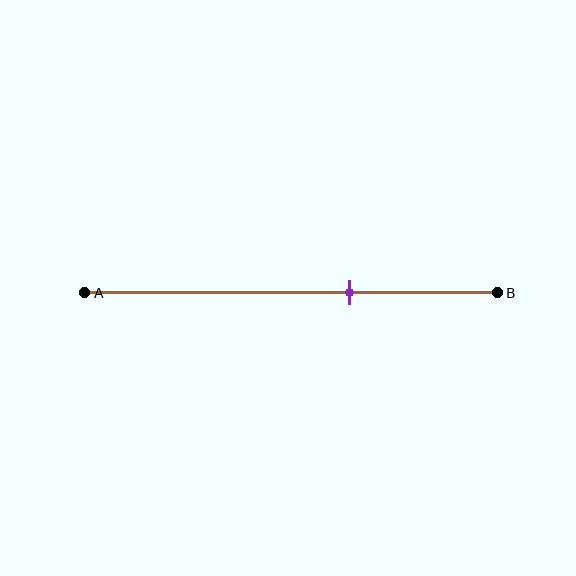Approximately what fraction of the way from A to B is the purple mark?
The purple mark is approximately 65% of the way from A to B.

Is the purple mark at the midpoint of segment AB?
No, the mark is at about 65% from A, not at the 50% midpoint.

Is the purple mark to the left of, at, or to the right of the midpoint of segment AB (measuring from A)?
The purple mark is to the right of the midpoint of segment AB.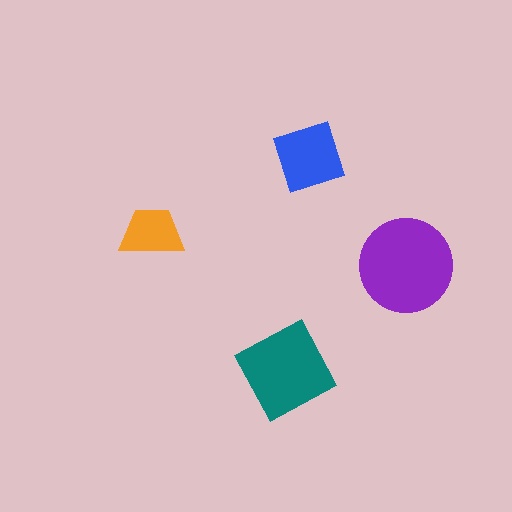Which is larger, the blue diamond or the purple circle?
The purple circle.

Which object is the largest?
The purple circle.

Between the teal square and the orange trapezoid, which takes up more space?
The teal square.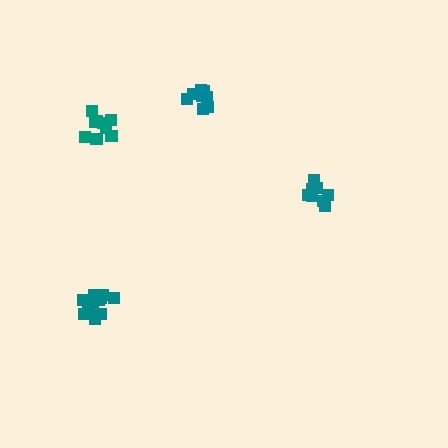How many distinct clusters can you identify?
There are 4 distinct clusters.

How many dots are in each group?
Group 1: 9 dots, Group 2: 8 dots, Group 3: 13 dots, Group 4: 9 dots (39 total).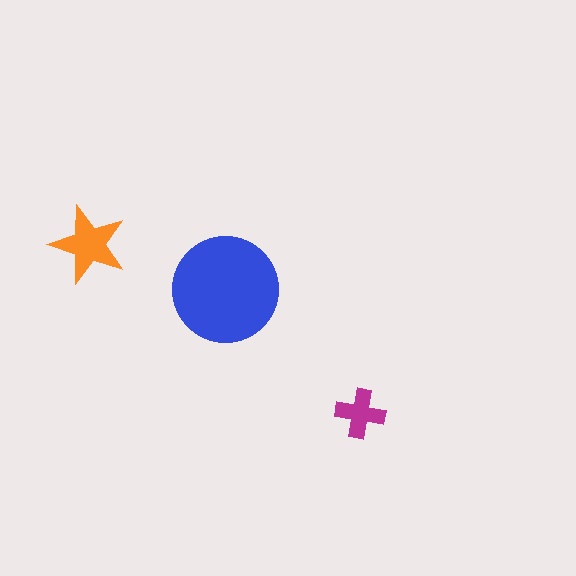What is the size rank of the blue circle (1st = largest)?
1st.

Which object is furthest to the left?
The orange star is leftmost.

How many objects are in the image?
There are 3 objects in the image.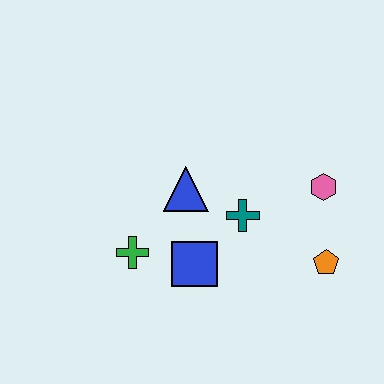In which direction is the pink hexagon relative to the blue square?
The pink hexagon is to the right of the blue square.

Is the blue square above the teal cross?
No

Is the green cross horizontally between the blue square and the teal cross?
No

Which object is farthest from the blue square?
The pink hexagon is farthest from the blue square.